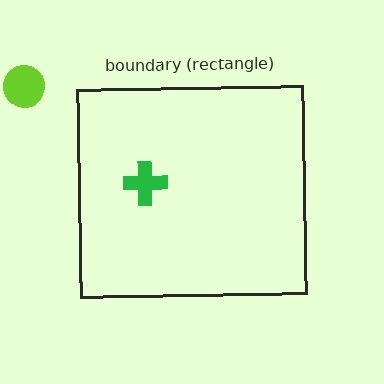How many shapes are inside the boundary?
1 inside, 1 outside.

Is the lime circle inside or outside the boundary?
Outside.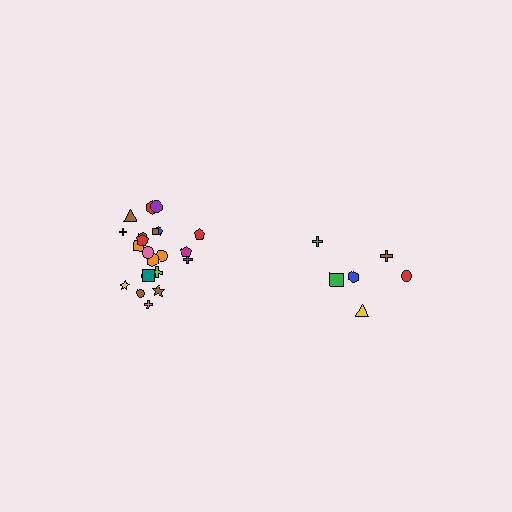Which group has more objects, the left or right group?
The left group.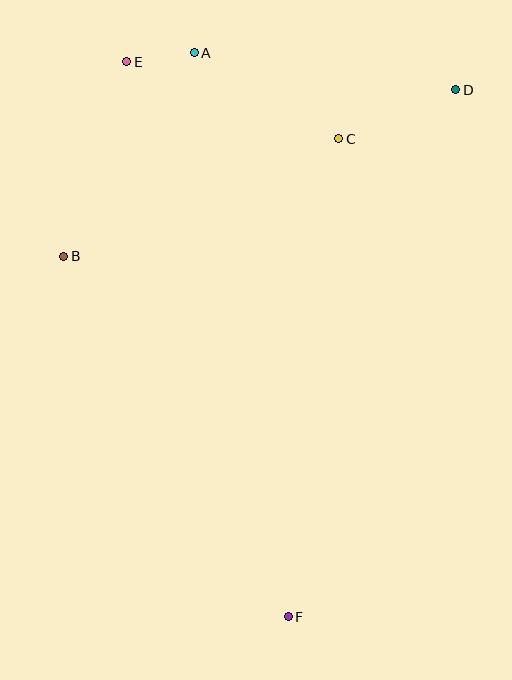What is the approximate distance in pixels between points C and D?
The distance between C and D is approximately 127 pixels.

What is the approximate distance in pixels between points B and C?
The distance between B and C is approximately 299 pixels.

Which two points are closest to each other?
Points A and E are closest to each other.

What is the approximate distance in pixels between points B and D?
The distance between B and D is approximately 426 pixels.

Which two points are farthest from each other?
Points E and F are farthest from each other.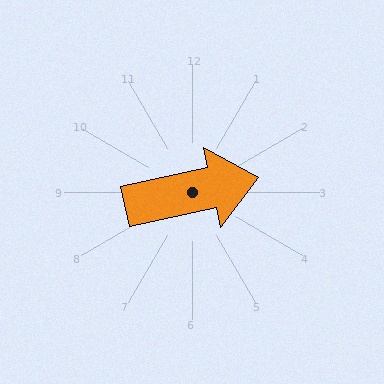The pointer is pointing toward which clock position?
Roughly 3 o'clock.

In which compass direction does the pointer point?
East.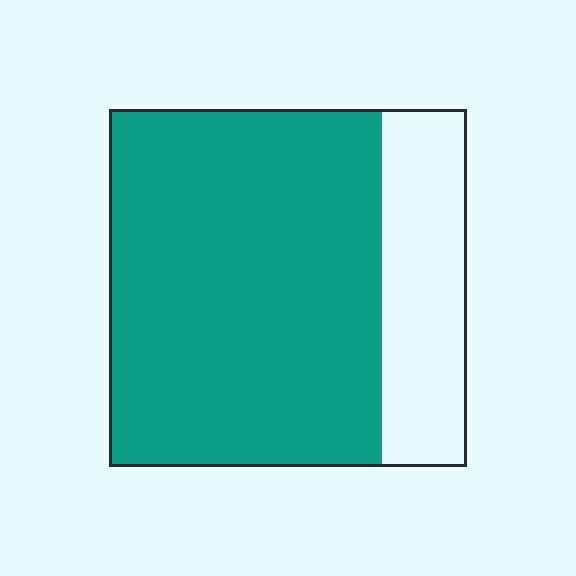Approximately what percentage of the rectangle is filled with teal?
Approximately 75%.